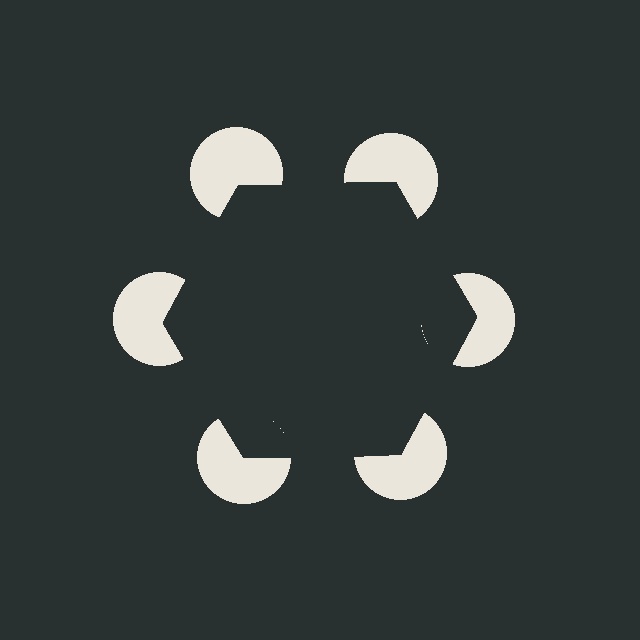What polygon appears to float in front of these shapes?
An illusory hexagon — its edges are inferred from the aligned wedge cuts in the pac-man discs, not physically drawn.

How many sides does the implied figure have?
6 sides.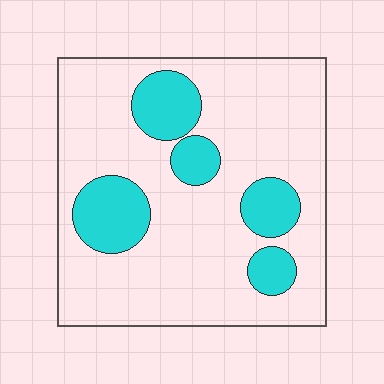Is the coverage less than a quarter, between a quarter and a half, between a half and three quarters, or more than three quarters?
Less than a quarter.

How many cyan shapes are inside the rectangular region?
5.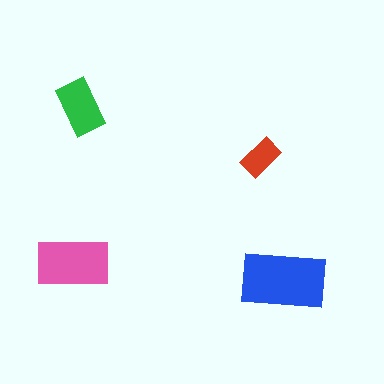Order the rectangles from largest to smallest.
the blue one, the pink one, the green one, the red one.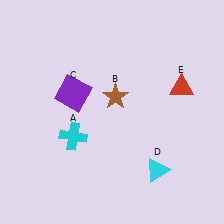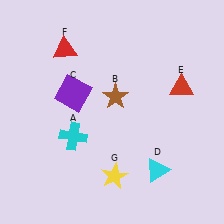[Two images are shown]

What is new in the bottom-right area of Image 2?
A yellow star (G) was added in the bottom-right area of Image 2.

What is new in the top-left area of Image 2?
A red triangle (F) was added in the top-left area of Image 2.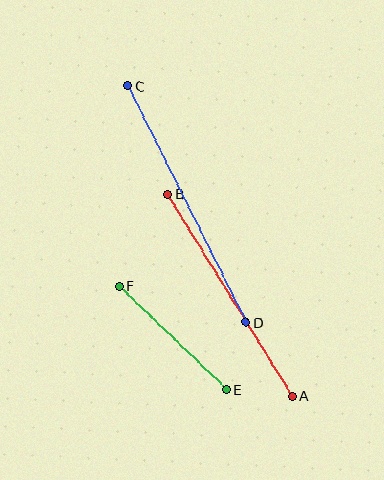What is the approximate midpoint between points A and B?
The midpoint is at approximately (230, 295) pixels.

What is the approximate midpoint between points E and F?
The midpoint is at approximately (173, 338) pixels.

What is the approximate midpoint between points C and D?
The midpoint is at approximately (187, 204) pixels.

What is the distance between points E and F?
The distance is approximately 149 pixels.